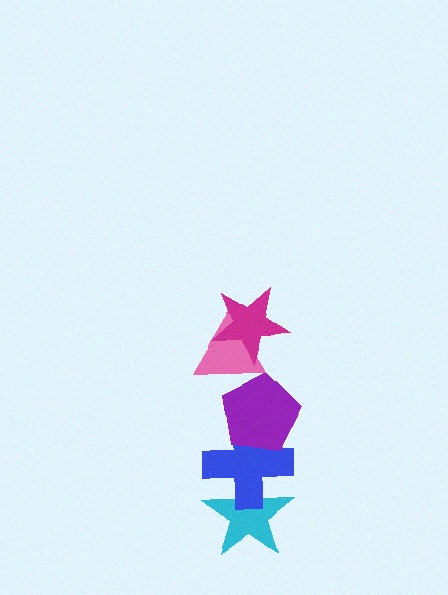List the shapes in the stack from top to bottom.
From top to bottom: the magenta star, the pink triangle, the purple pentagon, the blue cross, the cyan star.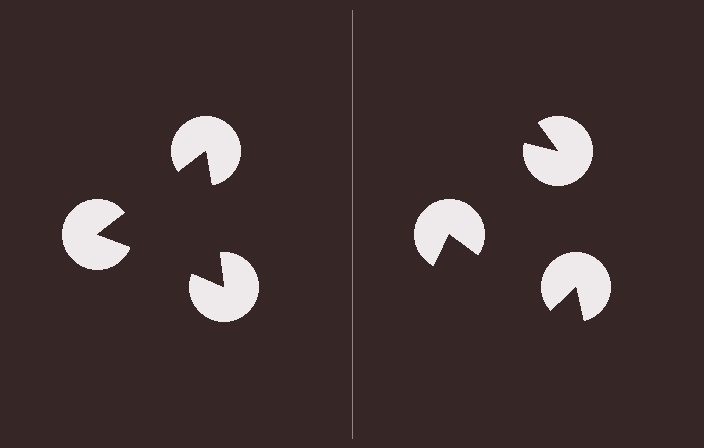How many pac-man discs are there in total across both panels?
6 — 3 on each side.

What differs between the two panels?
The pac-man discs are positioned identically on both sides; only the wedge orientations differ. On the left they align to a triangle; on the right they are misaligned.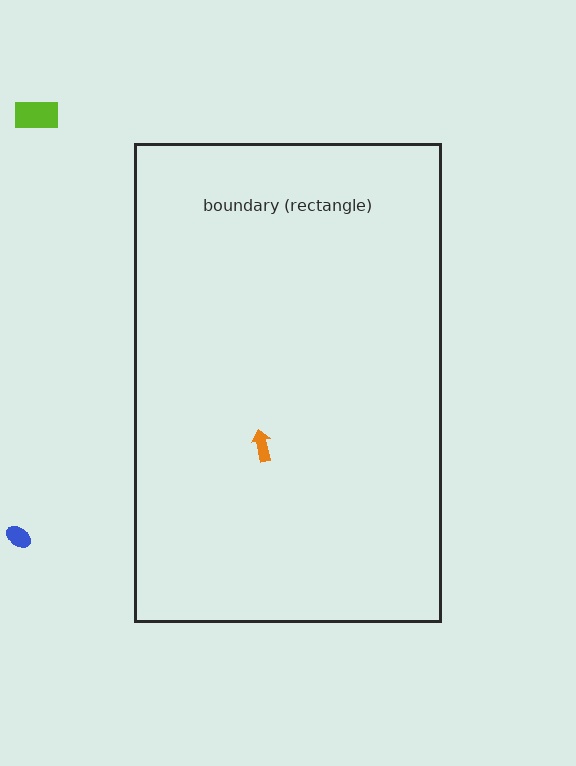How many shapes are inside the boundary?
1 inside, 2 outside.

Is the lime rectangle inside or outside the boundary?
Outside.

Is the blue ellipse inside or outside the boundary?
Outside.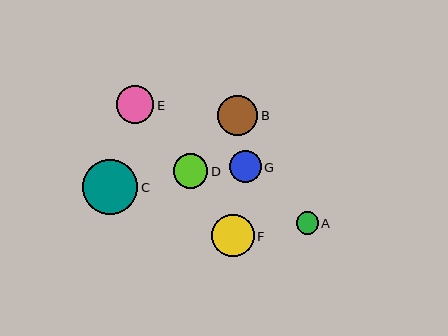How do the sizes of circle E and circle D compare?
Circle E and circle D are approximately the same size.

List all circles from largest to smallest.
From largest to smallest: C, F, B, E, D, G, A.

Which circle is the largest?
Circle C is the largest with a size of approximately 55 pixels.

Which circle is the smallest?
Circle A is the smallest with a size of approximately 22 pixels.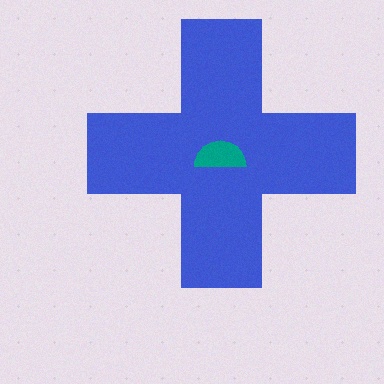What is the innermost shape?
The teal semicircle.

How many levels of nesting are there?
2.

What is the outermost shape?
The blue cross.